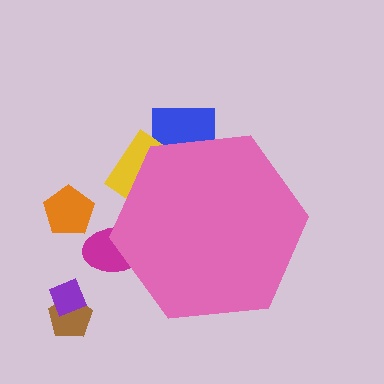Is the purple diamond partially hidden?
No, the purple diamond is fully visible.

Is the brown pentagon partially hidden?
No, the brown pentagon is fully visible.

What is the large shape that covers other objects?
A pink hexagon.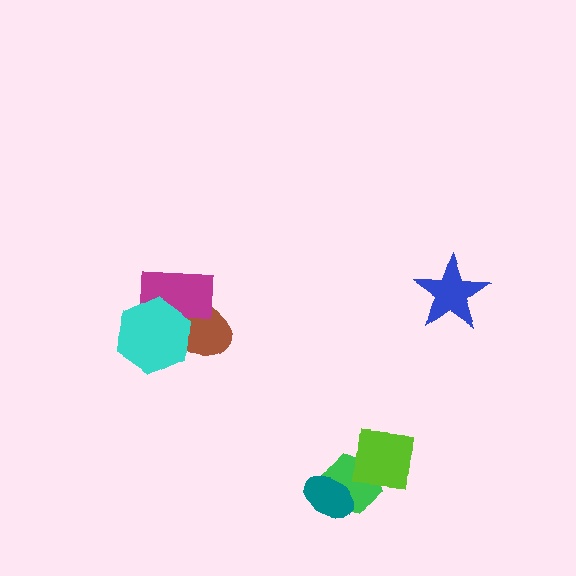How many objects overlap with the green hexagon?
2 objects overlap with the green hexagon.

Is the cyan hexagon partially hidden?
No, no other shape covers it.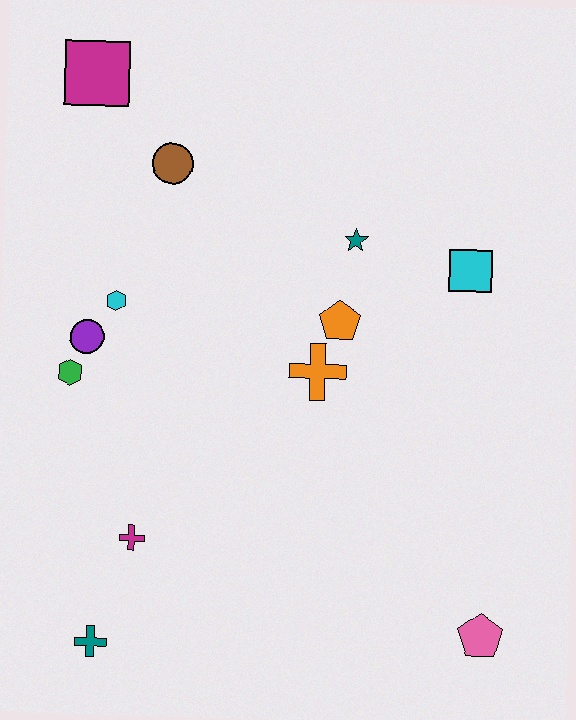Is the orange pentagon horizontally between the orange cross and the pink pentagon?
Yes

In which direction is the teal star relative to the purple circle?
The teal star is to the right of the purple circle.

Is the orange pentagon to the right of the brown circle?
Yes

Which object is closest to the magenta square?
The brown circle is closest to the magenta square.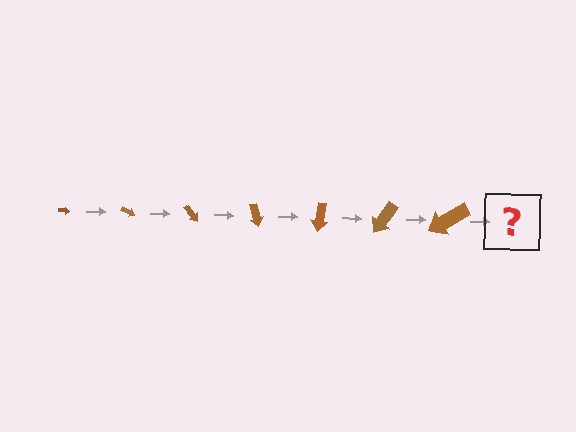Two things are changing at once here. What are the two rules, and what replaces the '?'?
The two rules are that the arrow grows larger each step and it rotates 25 degrees each step. The '?' should be an arrow, larger than the previous one and rotated 175 degrees from the start.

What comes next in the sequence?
The next element should be an arrow, larger than the previous one and rotated 175 degrees from the start.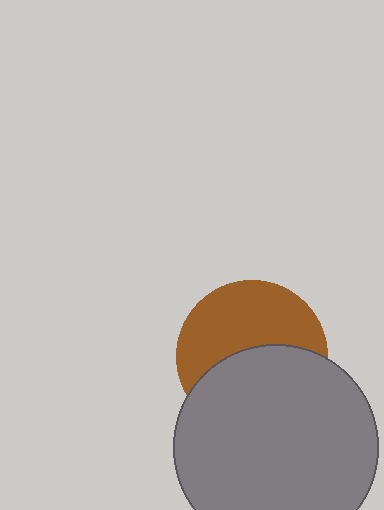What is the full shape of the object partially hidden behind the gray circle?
The partially hidden object is a brown circle.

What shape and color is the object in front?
The object in front is a gray circle.